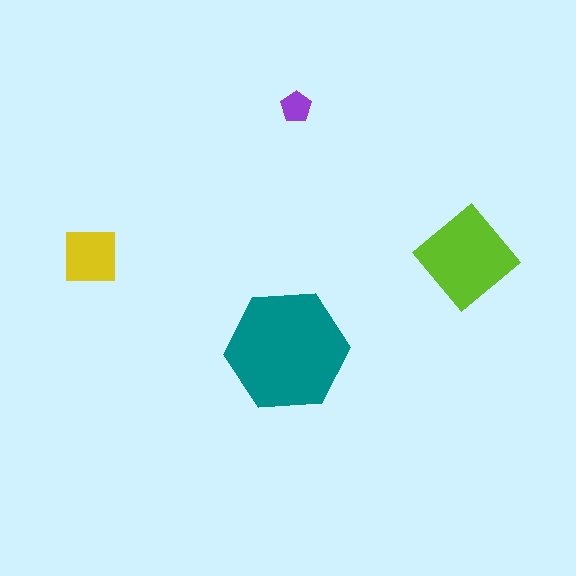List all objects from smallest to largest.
The purple pentagon, the yellow square, the lime diamond, the teal hexagon.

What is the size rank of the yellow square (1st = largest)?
3rd.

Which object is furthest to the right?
The lime diamond is rightmost.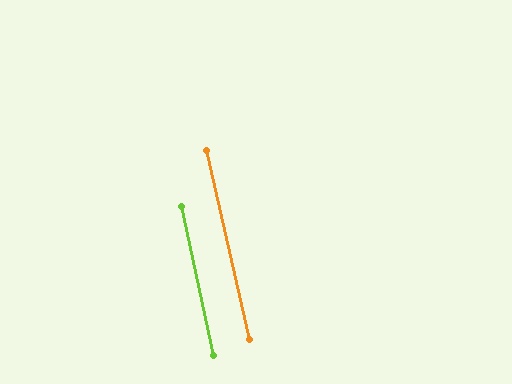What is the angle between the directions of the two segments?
Approximately 1 degree.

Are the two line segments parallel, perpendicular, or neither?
Parallel — their directions differ by only 1.0°.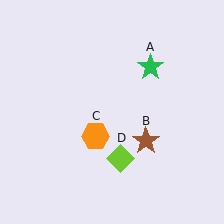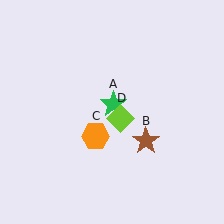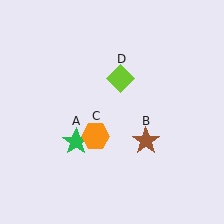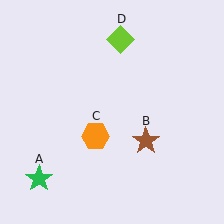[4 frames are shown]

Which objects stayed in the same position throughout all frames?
Brown star (object B) and orange hexagon (object C) remained stationary.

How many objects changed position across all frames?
2 objects changed position: green star (object A), lime diamond (object D).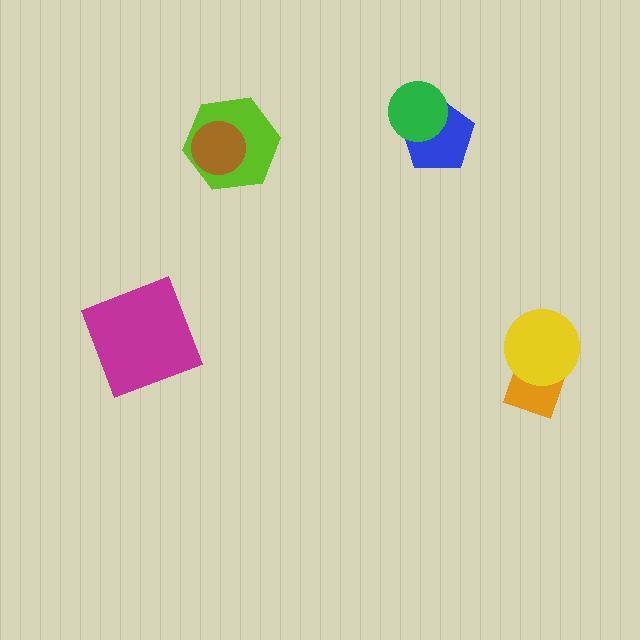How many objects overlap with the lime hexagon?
1 object overlaps with the lime hexagon.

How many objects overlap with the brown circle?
1 object overlaps with the brown circle.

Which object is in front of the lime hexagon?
The brown circle is in front of the lime hexagon.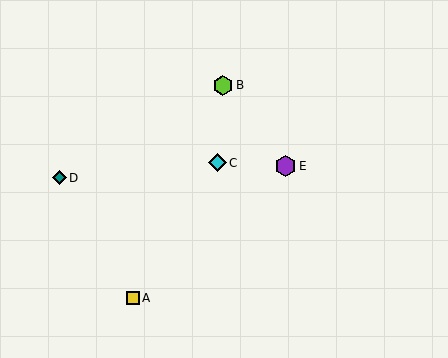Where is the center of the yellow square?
The center of the yellow square is at (133, 298).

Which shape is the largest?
The purple hexagon (labeled E) is the largest.